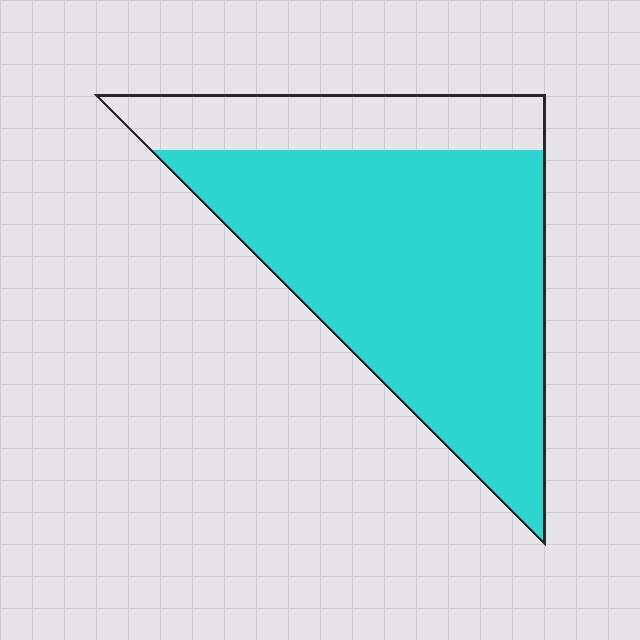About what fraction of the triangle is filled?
About three quarters (3/4).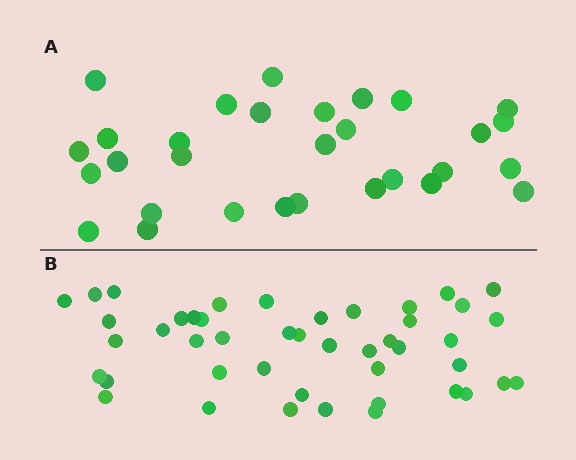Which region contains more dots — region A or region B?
Region B (the bottom region) has more dots.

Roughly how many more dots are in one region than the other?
Region B has approximately 15 more dots than region A.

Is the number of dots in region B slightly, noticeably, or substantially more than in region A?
Region B has substantially more. The ratio is roughly 1.5 to 1.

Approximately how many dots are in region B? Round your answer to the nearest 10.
About 40 dots. (The exact count is 45, which rounds to 40.)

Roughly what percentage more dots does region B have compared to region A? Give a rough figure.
About 50% more.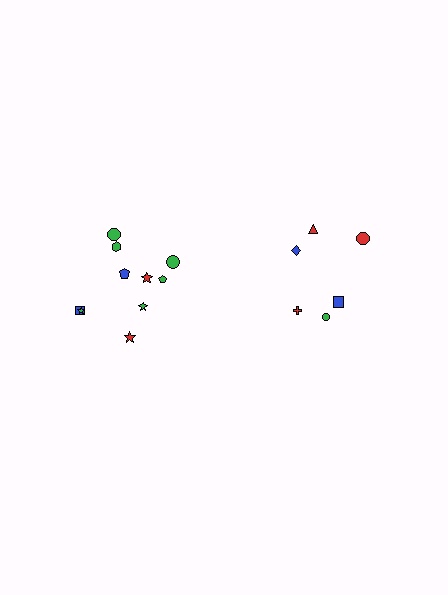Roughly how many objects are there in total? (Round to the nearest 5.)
Roughly 15 objects in total.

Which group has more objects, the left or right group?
The left group.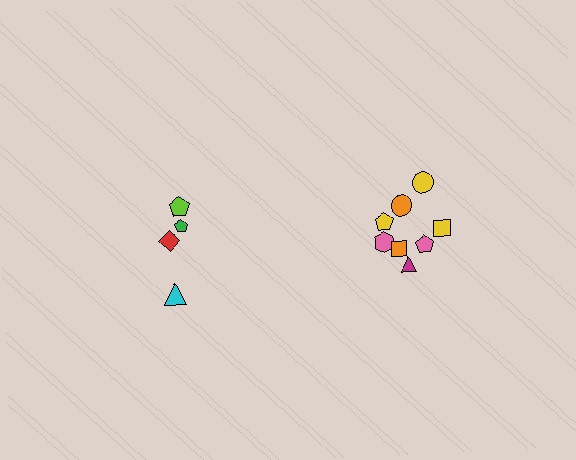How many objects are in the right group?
There are 8 objects.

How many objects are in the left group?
There are 4 objects.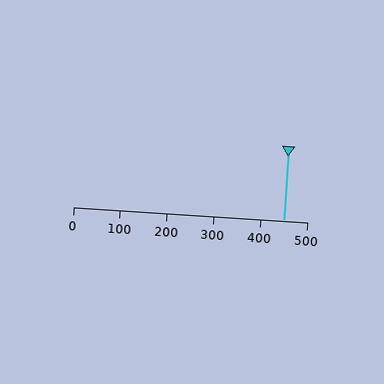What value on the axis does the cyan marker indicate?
The marker indicates approximately 450.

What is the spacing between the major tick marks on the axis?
The major ticks are spaced 100 apart.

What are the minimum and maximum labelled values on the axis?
The axis runs from 0 to 500.